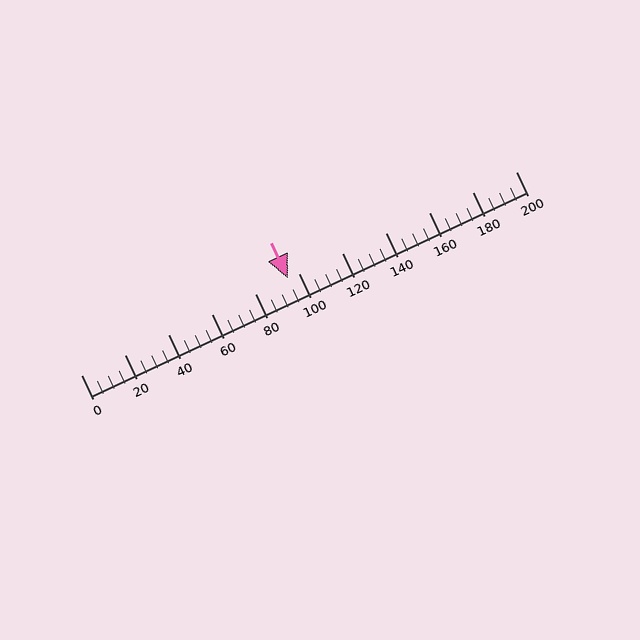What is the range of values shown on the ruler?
The ruler shows values from 0 to 200.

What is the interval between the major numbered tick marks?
The major tick marks are spaced 20 units apart.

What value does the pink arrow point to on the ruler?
The pink arrow points to approximately 95.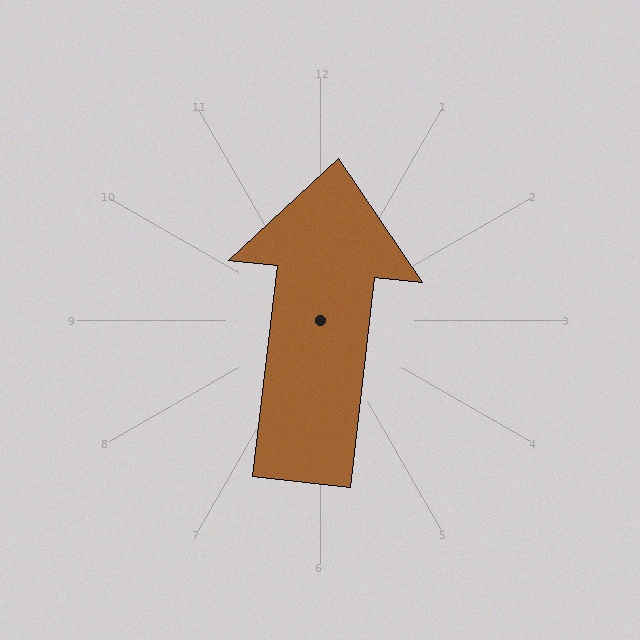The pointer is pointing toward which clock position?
Roughly 12 o'clock.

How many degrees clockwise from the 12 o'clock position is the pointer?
Approximately 7 degrees.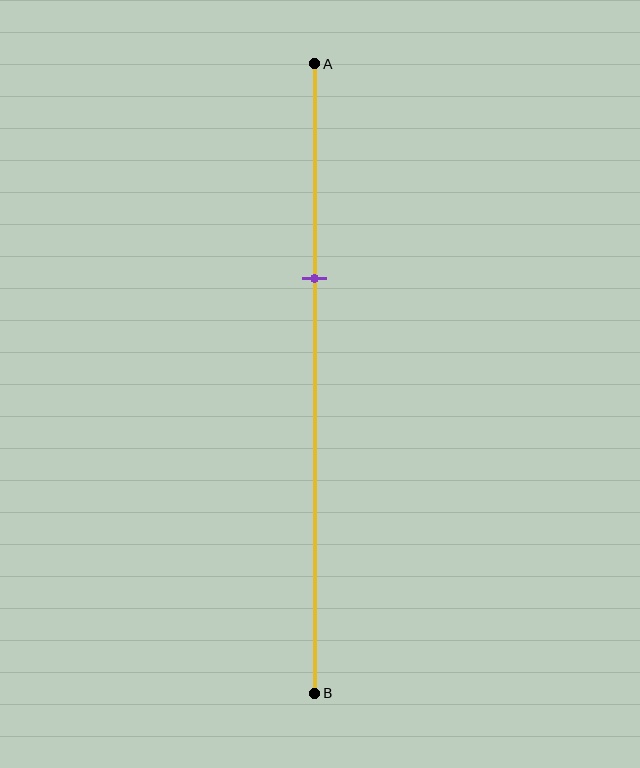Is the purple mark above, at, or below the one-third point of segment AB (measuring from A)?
The purple mark is approximately at the one-third point of segment AB.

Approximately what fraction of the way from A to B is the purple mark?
The purple mark is approximately 35% of the way from A to B.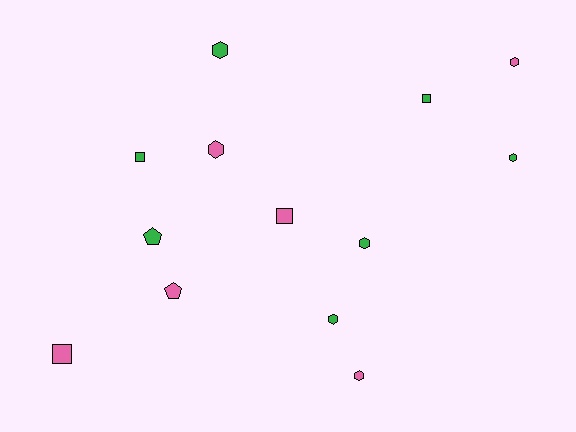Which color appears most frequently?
Green, with 7 objects.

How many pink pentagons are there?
There is 1 pink pentagon.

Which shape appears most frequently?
Hexagon, with 7 objects.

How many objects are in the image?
There are 13 objects.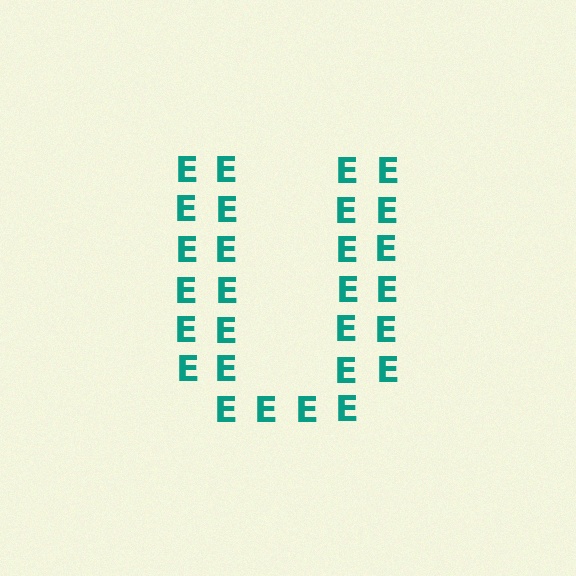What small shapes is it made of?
It is made of small letter E's.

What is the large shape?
The large shape is the letter U.